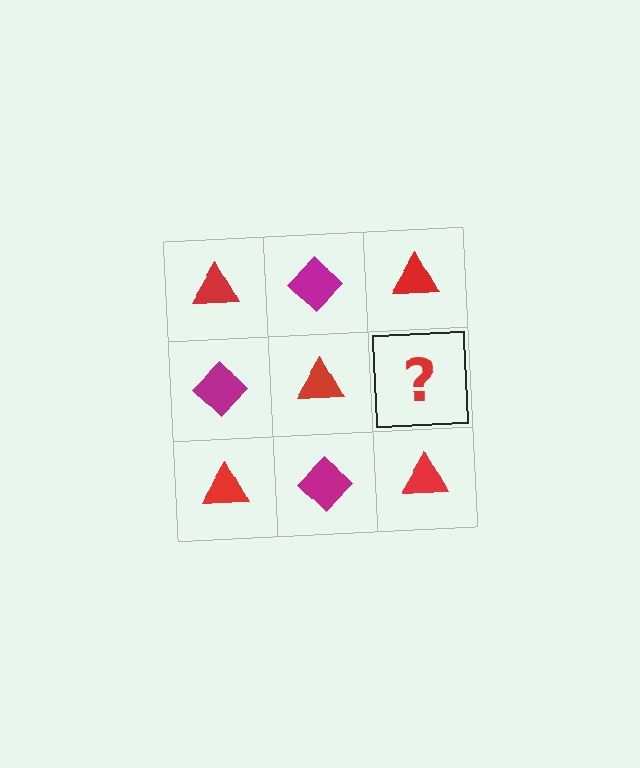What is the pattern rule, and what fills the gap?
The rule is that it alternates red triangle and magenta diamond in a checkerboard pattern. The gap should be filled with a magenta diamond.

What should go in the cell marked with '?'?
The missing cell should contain a magenta diamond.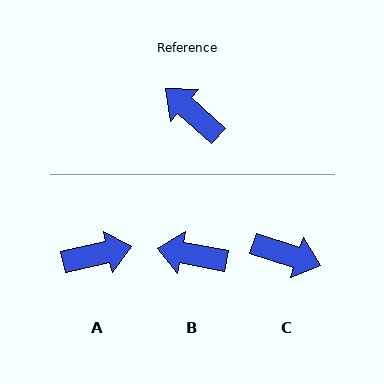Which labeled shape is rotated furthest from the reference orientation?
C, about 156 degrees away.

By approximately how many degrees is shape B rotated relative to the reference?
Approximately 32 degrees counter-clockwise.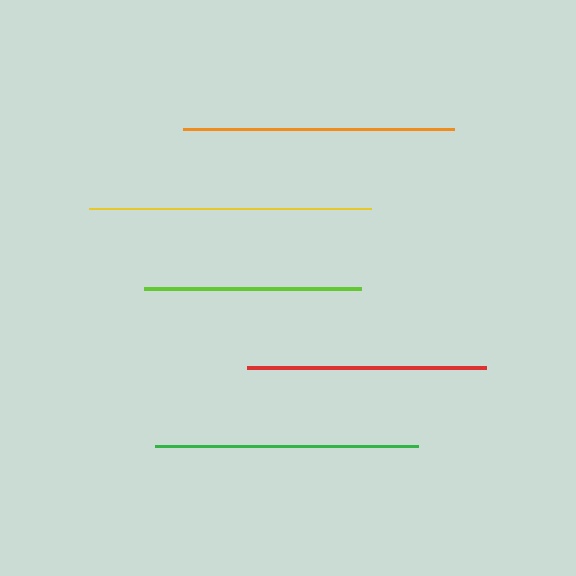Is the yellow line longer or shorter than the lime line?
The yellow line is longer than the lime line.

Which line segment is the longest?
The yellow line is the longest at approximately 282 pixels.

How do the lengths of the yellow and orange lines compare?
The yellow and orange lines are approximately the same length.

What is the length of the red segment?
The red segment is approximately 239 pixels long.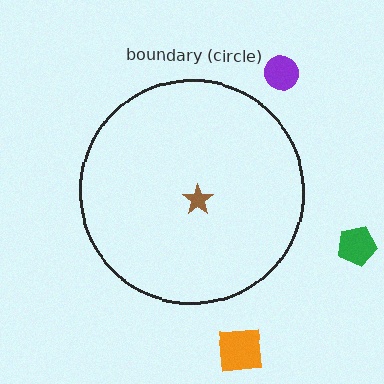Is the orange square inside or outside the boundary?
Outside.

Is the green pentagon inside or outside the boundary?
Outside.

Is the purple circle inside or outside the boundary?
Outside.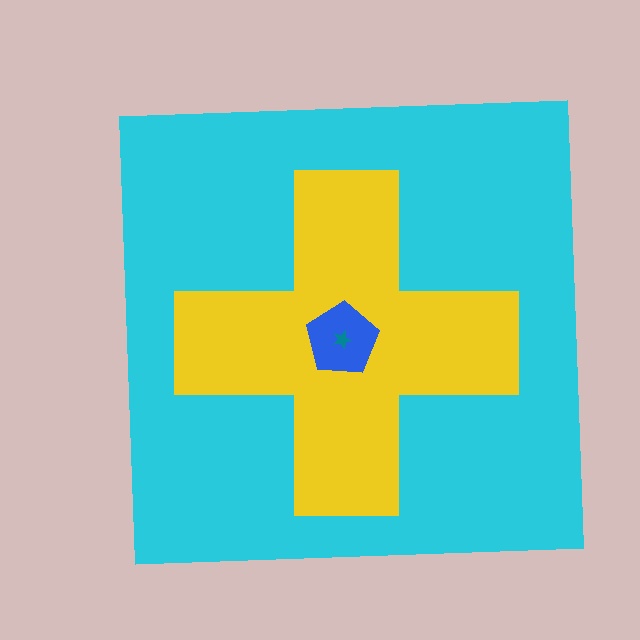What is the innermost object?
The teal star.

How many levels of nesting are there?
4.